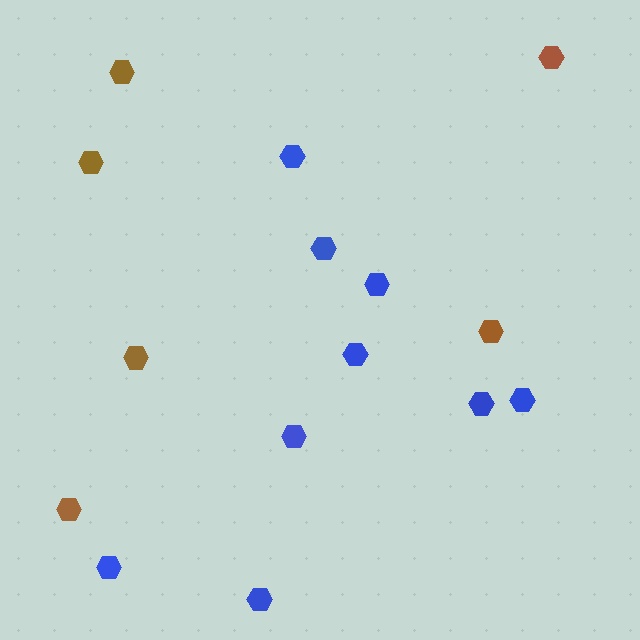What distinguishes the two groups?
There are 2 groups: one group of brown hexagons (6) and one group of blue hexagons (9).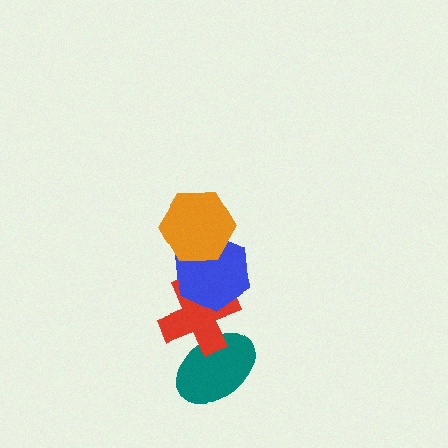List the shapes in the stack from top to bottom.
From top to bottom: the orange hexagon, the blue hexagon, the red cross, the teal ellipse.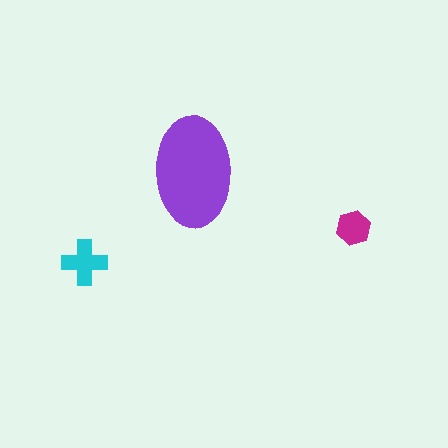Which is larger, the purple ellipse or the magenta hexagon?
The purple ellipse.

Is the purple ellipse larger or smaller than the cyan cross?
Larger.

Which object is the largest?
The purple ellipse.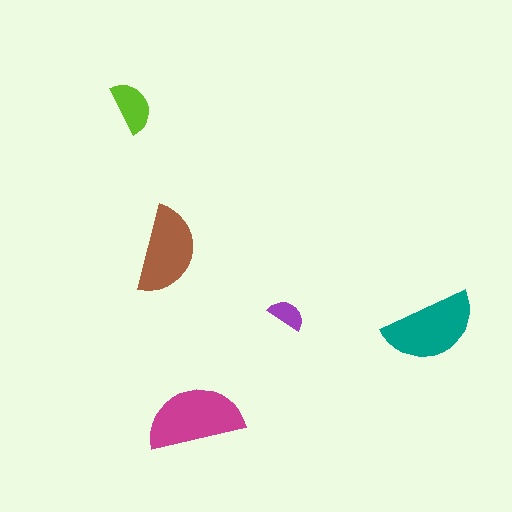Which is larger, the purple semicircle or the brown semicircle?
The brown one.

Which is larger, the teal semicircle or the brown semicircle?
The teal one.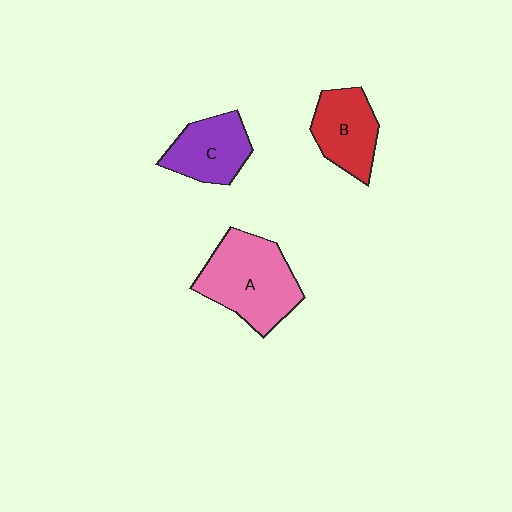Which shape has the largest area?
Shape A (pink).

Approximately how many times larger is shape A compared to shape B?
Approximately 1.5 times.